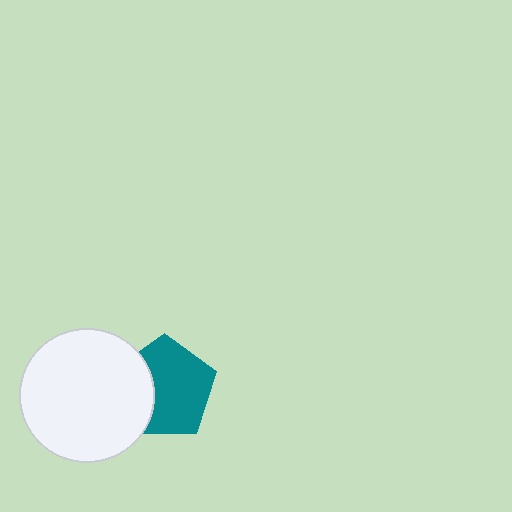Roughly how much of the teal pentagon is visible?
Most of it is visible (roughly 68%).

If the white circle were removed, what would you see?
You would see the complete teal pentagon.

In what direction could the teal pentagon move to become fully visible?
The teal pentagon could move right. That would shift it out from behind the white circle entirely.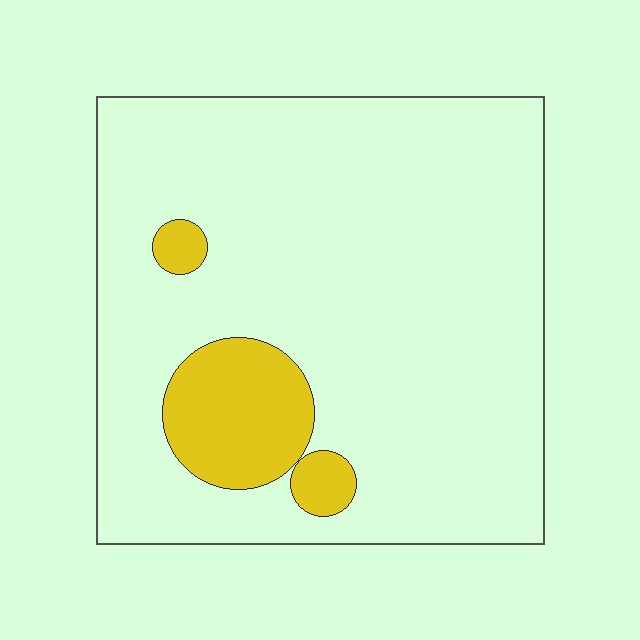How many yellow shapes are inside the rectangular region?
3.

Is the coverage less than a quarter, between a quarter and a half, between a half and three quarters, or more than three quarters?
Less than a quarter.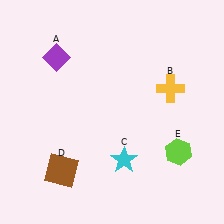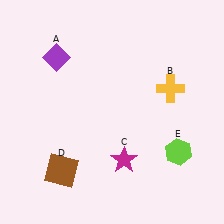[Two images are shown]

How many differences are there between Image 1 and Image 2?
There is 1 difference between the two images.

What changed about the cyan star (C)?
In Image 1, C is cyan. In Image 2, it changed to magenta.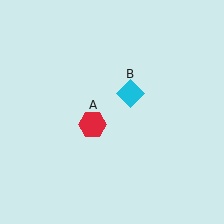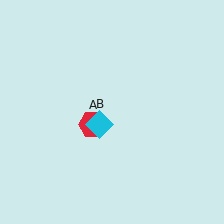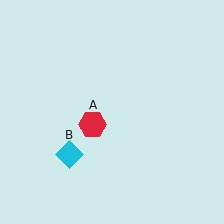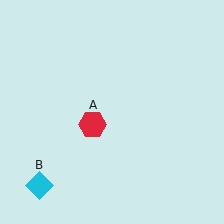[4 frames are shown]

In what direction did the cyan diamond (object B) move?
The cyan diamond (object B) moved down and to the left.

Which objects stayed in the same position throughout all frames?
Red hexagon (object A) remained stationary.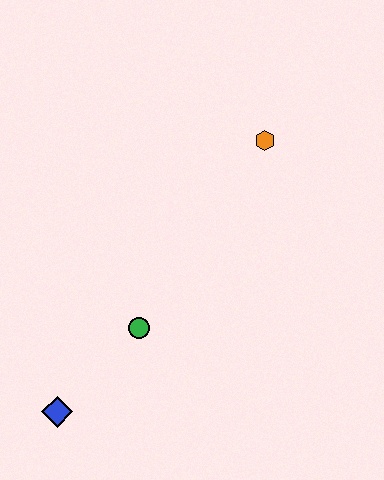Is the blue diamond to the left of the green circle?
Yes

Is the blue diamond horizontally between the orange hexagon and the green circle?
No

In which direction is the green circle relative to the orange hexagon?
The green circle is below the orange hexagon.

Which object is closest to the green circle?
The blue diamond is closest to the green circle.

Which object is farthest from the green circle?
The orange hexagon is farthest from the green circle.